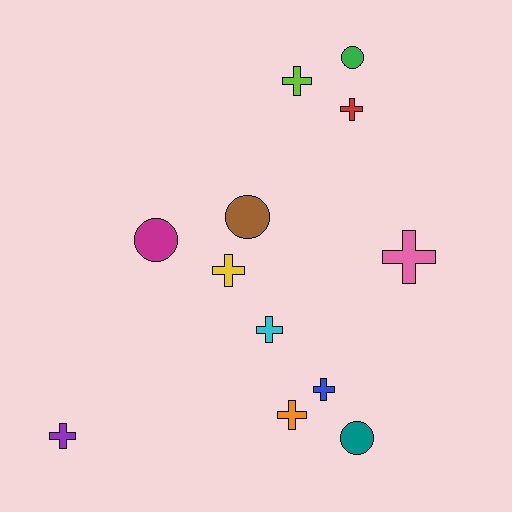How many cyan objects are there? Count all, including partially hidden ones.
There is 1 cyan object.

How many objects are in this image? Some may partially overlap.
There are 12 objects.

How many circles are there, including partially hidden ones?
There are 4 circles.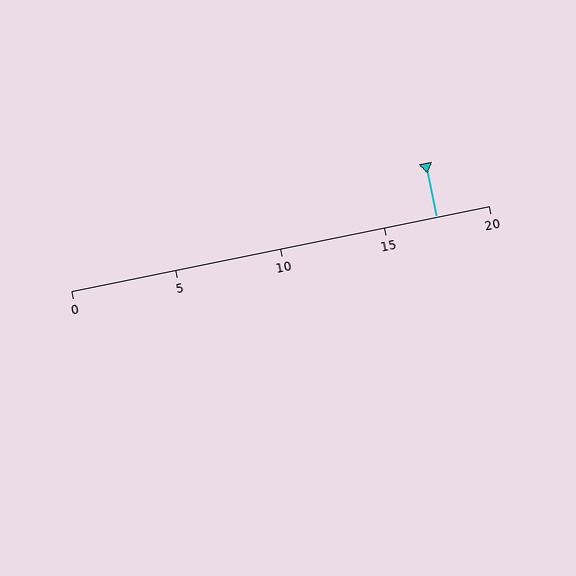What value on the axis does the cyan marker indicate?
The marker indicates approximately 17.5.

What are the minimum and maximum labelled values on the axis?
The axis runs from 0 to 20.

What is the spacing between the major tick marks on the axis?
The major ticks are spaced 5 apart.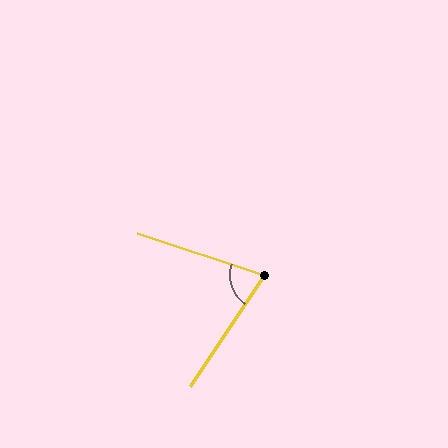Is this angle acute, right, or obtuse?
It is acute.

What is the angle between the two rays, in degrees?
Approximately 75 degrees.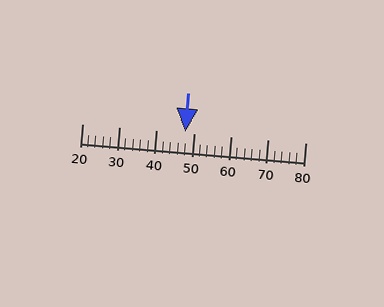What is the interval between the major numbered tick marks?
The major tick marks are spaced 10 units apart.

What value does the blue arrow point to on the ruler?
The blue arrow points to approximately 48.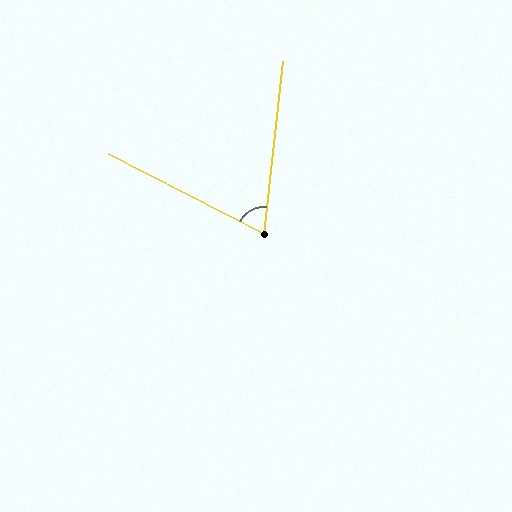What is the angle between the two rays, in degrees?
Approximately 69 degrees.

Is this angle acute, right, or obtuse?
It is acute.